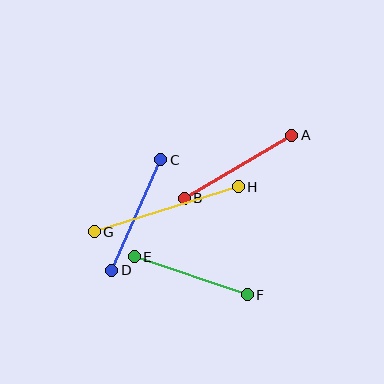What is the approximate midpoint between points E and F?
The midpoint is at approximately (191, 276) pixels.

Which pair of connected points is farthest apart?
Points G and H are farthest apart.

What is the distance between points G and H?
The distance is approximately 151 pixels.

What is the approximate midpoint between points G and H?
The midpoint is at approximately (166, 209) pixels.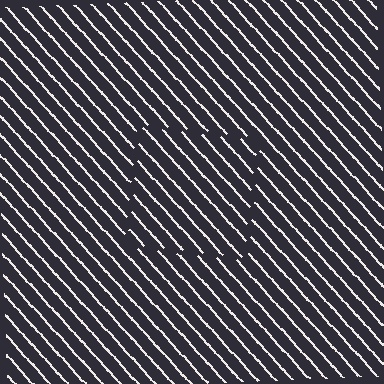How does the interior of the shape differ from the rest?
The interior of the shape contains the same grating, shifted by half a period — the contour is defined by the phase discontinuity where line-ends from the inner and outer gratings abut.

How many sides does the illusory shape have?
4 sides — the line-ends trace a square.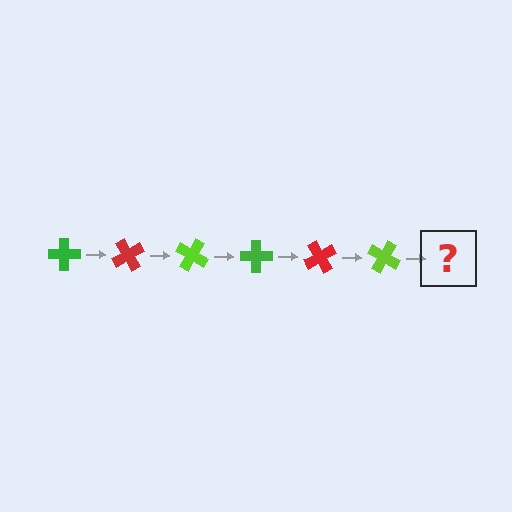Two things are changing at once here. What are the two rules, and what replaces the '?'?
The two rules are that it rotates 60 degrees each step and the color cycles through green, red, and lime. The '?' should be a green cross, rotated 360 degrees from the start.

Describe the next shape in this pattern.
It should be a green cross, rotated 360 degrees from the start.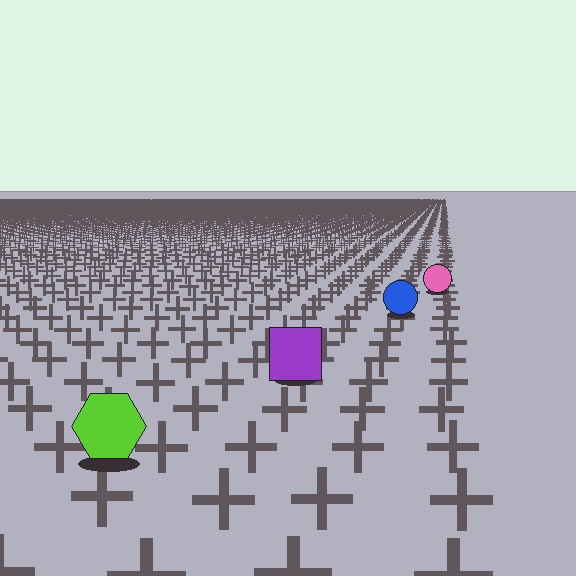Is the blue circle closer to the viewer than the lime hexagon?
No. The lime hexagon is closer — you can tell from the texture gradient: the ground texture is coarser near it.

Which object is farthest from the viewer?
The pink circle is farthest from the viewer. It appears smaller and the ground texture around it is denser.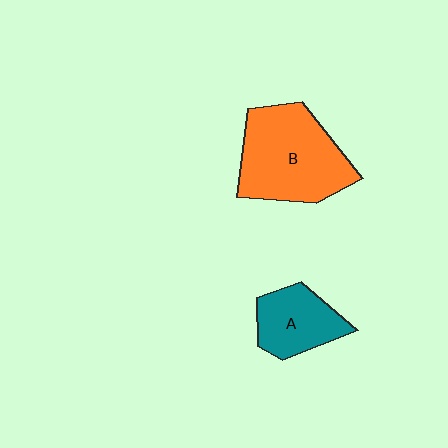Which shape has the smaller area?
Shape A (teal).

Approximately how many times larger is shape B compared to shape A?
Approximately 1.8 times.